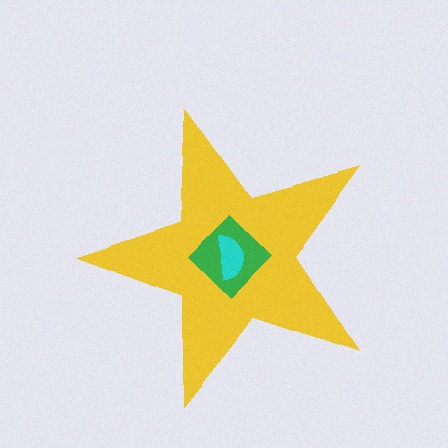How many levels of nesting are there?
3.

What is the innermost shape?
The cyan semicircle.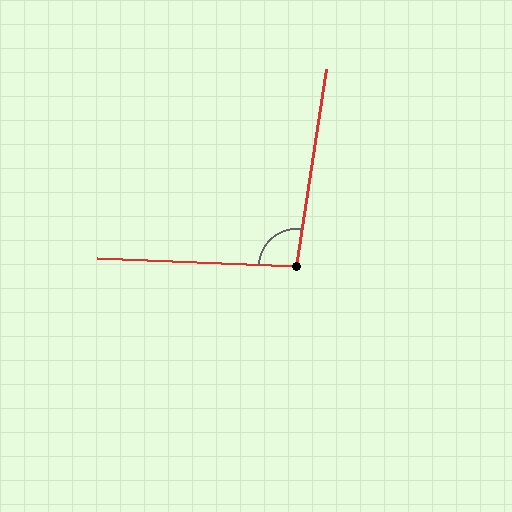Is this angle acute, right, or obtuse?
It is obtuse.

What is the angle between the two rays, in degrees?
Approximately 96 degrees.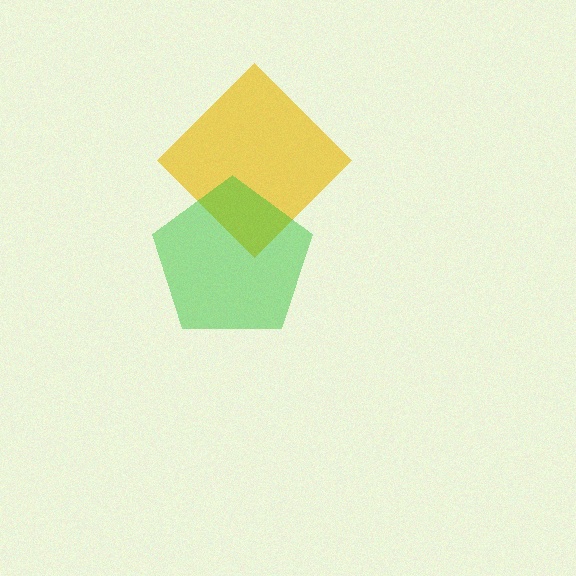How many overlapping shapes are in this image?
There are 2 overlapping shapes in the image.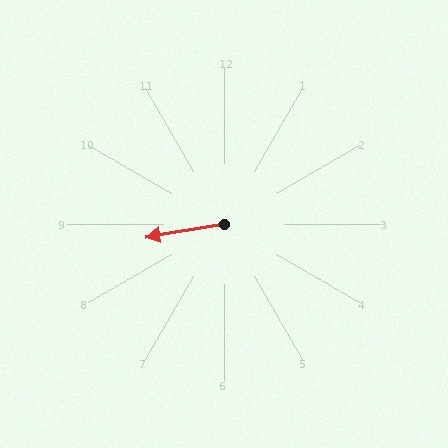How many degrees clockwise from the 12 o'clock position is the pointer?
Approximately 261 degrees.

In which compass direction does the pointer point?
West.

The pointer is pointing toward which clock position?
Roughly 9 o'clock.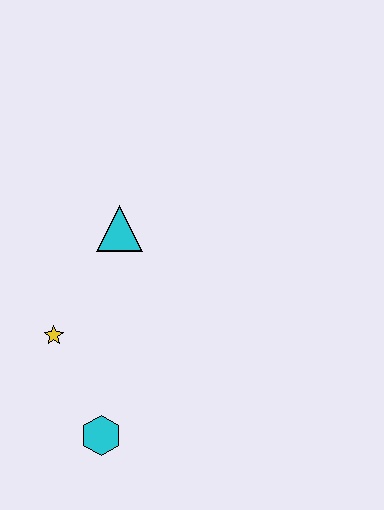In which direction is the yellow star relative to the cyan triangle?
The yellow star is below the cyan triangle.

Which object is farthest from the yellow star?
The cyan triangle is farthest from the yellow star.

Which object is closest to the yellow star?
The cyan hexagon is closest to the yellow star.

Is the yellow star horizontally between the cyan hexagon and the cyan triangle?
No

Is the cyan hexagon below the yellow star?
Yes